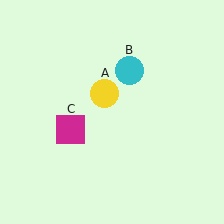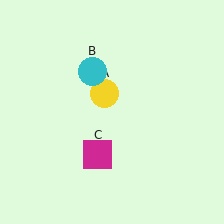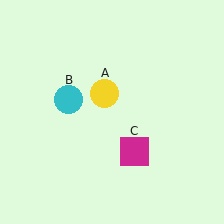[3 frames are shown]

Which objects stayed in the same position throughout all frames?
Yellow circle (object A) remained stationary.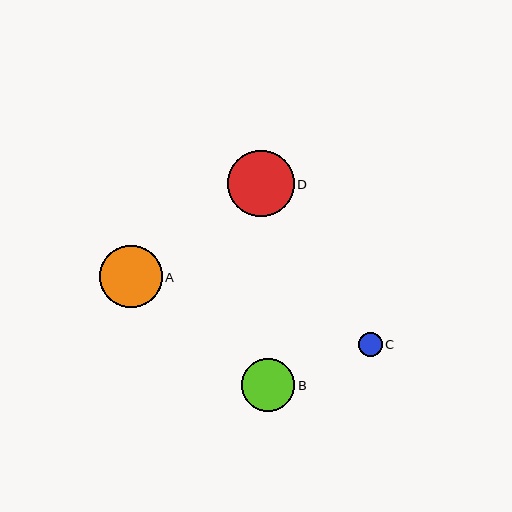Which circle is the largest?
Circle D is the largest with a size of approximately 67 pixels.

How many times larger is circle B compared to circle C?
Circle B is approximately 2.2 times the size of circle C.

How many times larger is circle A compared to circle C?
Circle A is approximately 2.6 times the size of circle C.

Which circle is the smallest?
Circle C is the smallest with a size of approximately 24 pixels.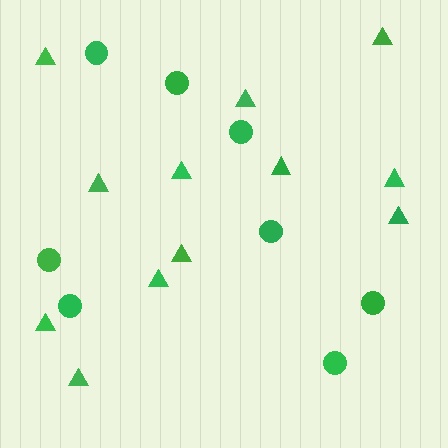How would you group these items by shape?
There are 2 groups: one group of circles (8) and one group of triangles (12).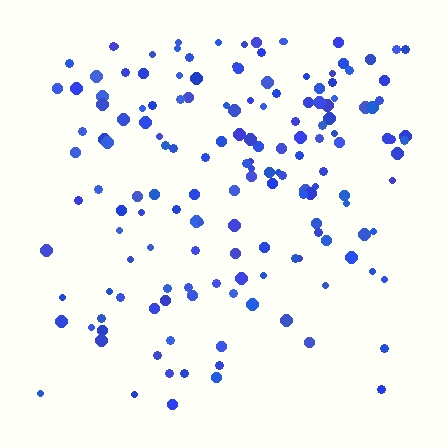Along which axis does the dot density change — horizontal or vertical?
Vertical.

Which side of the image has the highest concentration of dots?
The top.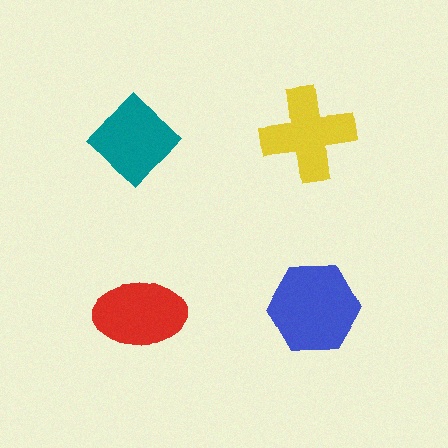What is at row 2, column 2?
A blue hexagon.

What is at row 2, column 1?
A red ellipse.